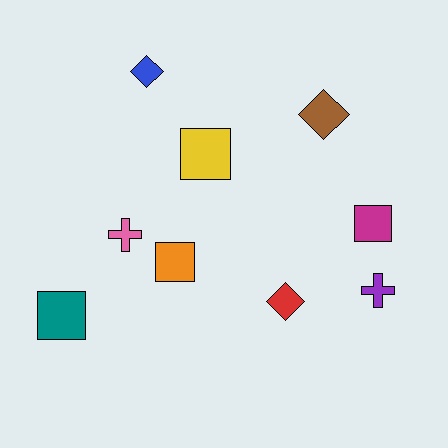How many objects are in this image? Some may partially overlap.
There are 9 objects.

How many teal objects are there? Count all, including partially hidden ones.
There is 1 teal object.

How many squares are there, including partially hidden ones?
There are 4 squares.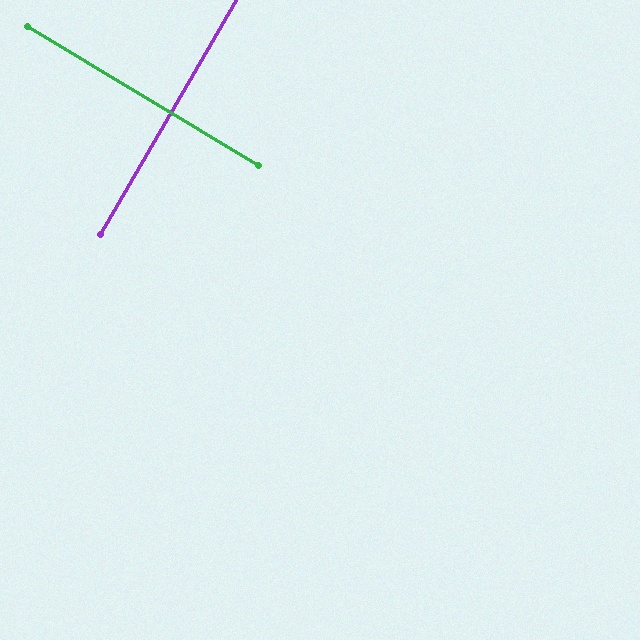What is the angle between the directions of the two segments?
Approximately 89 degrees.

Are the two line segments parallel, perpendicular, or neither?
Perpendicular — they meet at approximately 89°.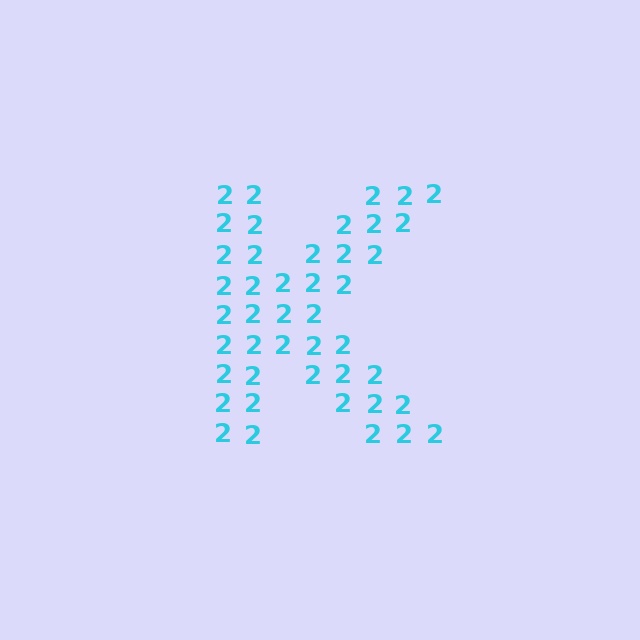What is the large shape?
The large shape is the letter K.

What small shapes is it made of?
It is made of small digit 2's.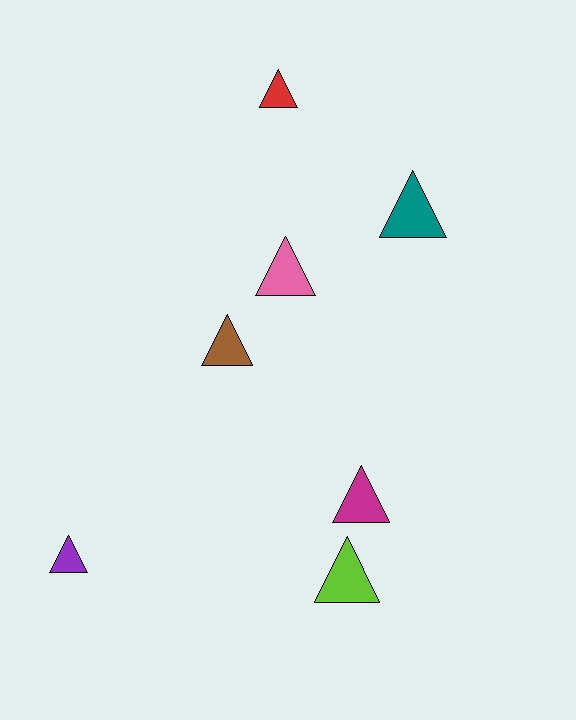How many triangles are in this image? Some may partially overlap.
There are 7 triangles.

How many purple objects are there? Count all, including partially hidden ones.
There is 1 purple object.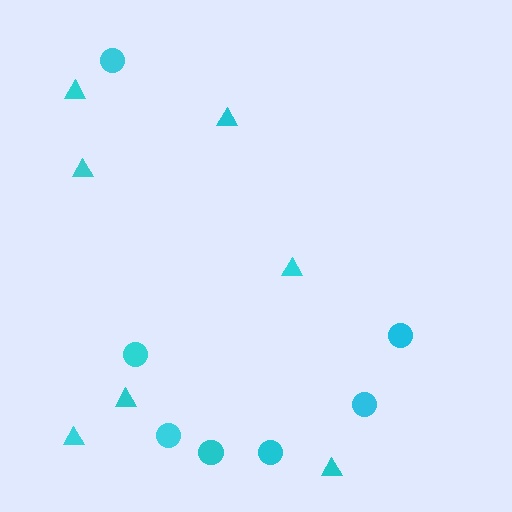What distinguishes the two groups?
There are 2 groups: one group of circles (7) and one group of triangles (7).